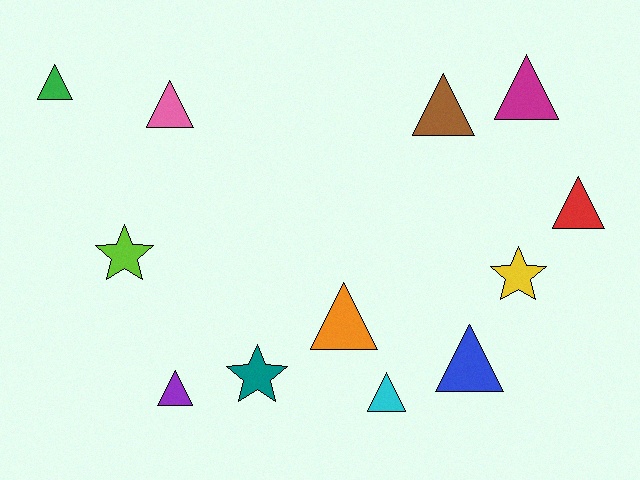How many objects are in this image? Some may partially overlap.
There are 12 objects.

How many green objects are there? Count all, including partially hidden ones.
There is 1 green object.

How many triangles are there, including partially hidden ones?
There are 9 triangles.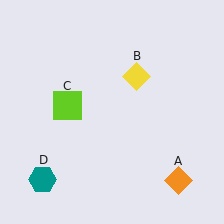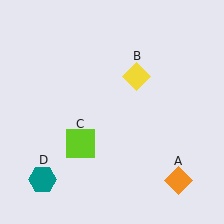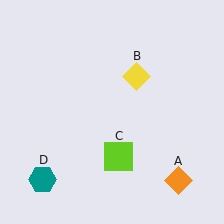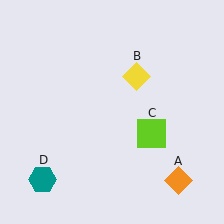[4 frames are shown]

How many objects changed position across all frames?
1 object changed position: lime square (object C).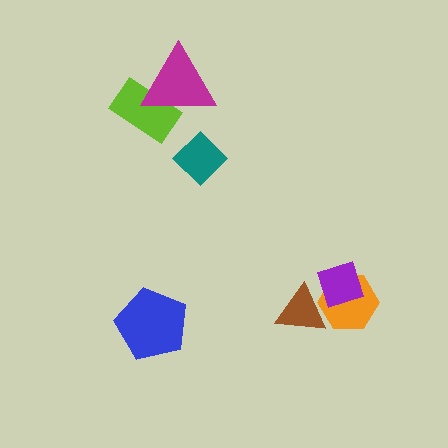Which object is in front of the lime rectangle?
The magenta triangle is in front of the lime rectangle.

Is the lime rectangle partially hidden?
Yes, it is partially covered by another shape.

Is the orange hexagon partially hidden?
Yes, it is partially covered by another shape.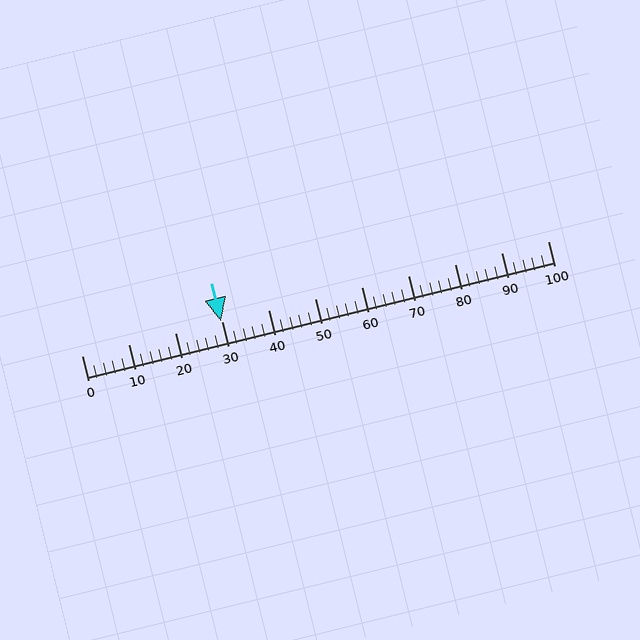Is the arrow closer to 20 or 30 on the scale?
The arrow is closer to 30.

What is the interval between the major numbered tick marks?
The major tick marks are spaced 10 units apart.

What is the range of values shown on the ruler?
The ruler shows values from 0 to 100.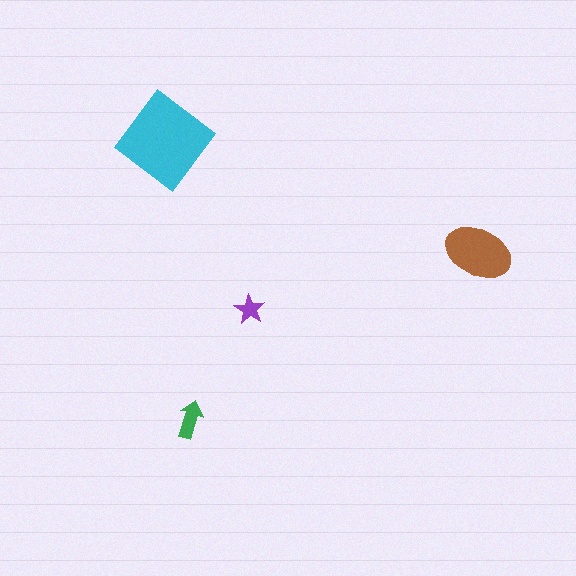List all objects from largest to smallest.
The cyan diamond, the brown ellipse, the green arrow, the purple star.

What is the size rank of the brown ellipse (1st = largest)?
2nd.